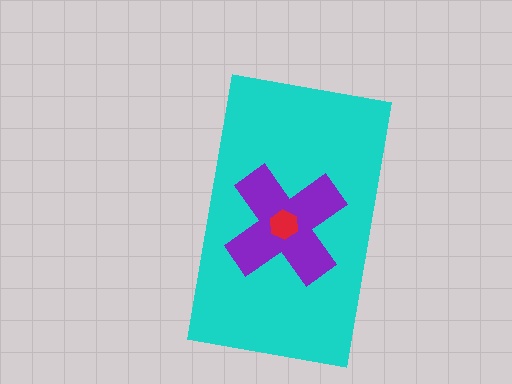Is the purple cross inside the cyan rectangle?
Yes.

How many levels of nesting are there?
3.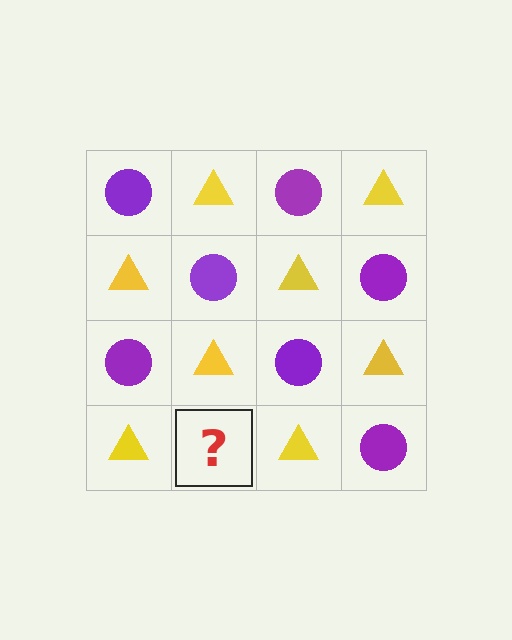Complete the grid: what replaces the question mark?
The question mark should be replaced with a purple circle.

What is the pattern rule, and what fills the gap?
The rule is that it alternates purple circle and yellow triangle in a checkerboard pattern. The gap should be filled with a purple circle.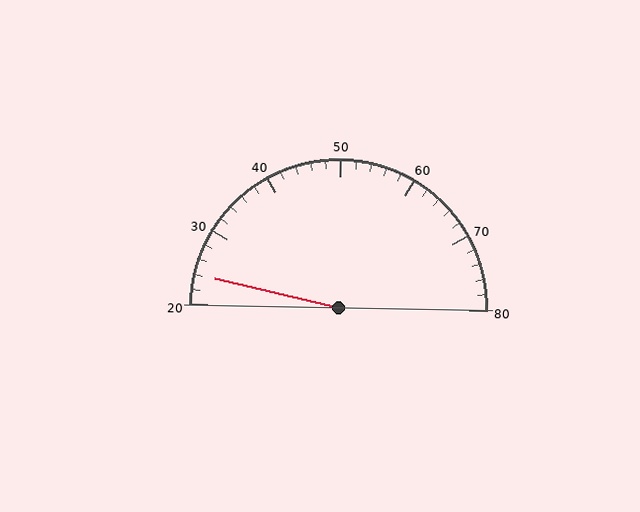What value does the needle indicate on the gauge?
The needle indicates approximately 24.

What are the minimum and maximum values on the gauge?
The gauge ranges from 20 to 80.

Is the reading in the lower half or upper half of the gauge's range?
The reading is in the lower half of the range (20 to 80).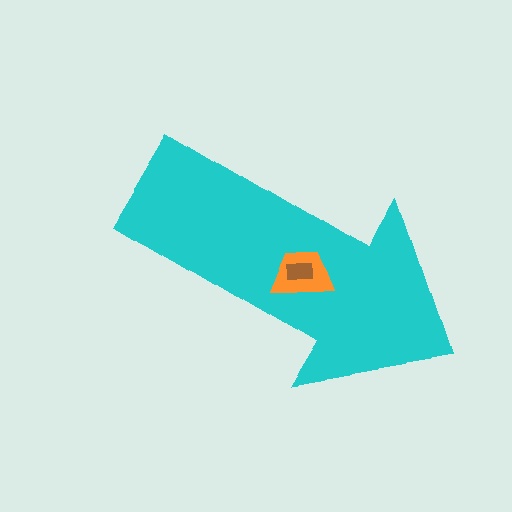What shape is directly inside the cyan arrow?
The orange trapezoid.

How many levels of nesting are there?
3.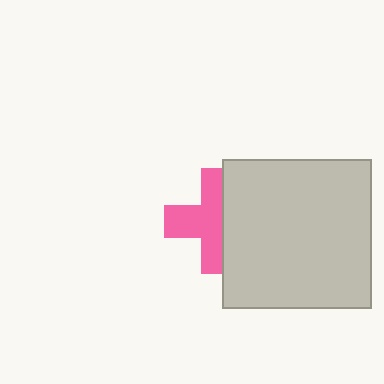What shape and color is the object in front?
The object in front is a light gray square.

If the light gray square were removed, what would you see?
You would see the complete pink cross.